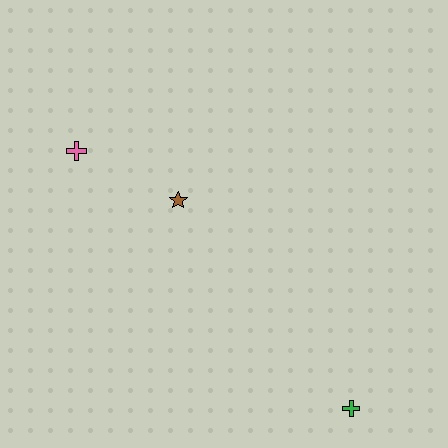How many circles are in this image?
There are no circles.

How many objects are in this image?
There are 3 objects.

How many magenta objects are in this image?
There are no magenta objects.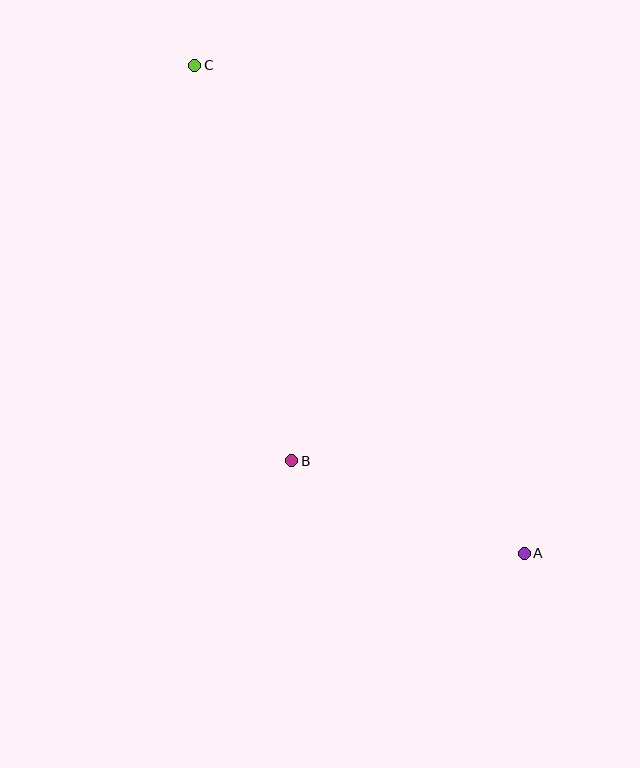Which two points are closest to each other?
Points A and B are closest to each other.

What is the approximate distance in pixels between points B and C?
The distance between B and C is approximately 407 pixels.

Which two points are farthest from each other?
Points A and C are farthest from each other.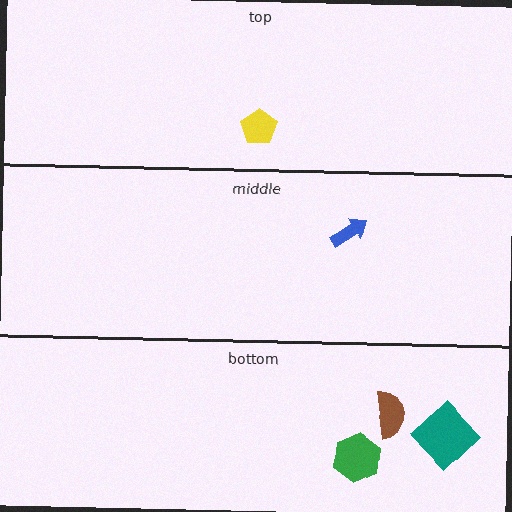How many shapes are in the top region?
1.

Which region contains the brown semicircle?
The bottom region.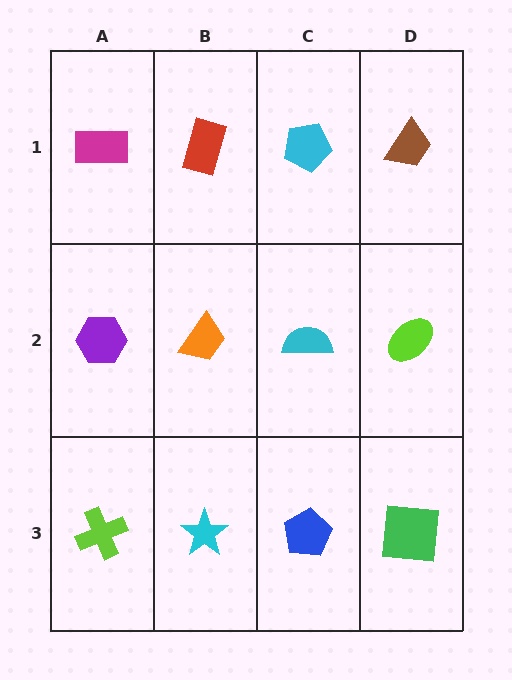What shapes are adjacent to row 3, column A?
A purple hexagon (row 2, column A), a cyan star (row 3, column B).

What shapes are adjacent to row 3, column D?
A lime ellipse (row 2, column D), a blue pentagon (row 3, column C).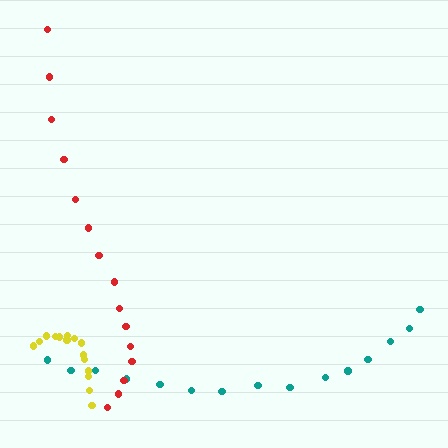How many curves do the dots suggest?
There are 3 distinct paths.